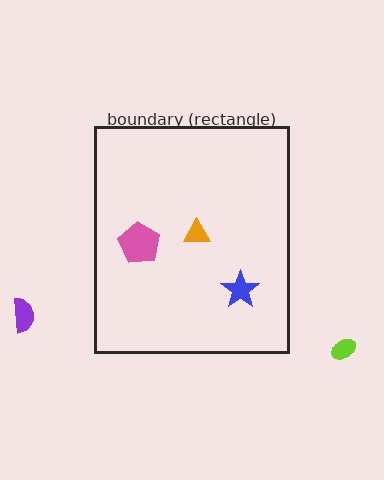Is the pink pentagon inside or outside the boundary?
Inside.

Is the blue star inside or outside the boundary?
Inside.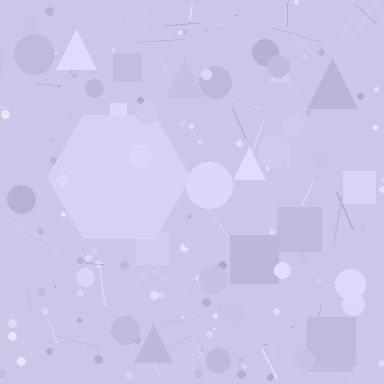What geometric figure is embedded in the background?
A hexagon is embedded in the background.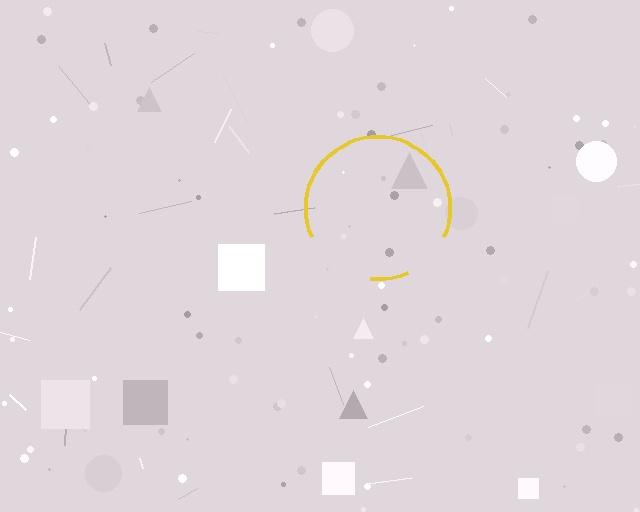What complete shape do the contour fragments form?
The contour fragments form a circle.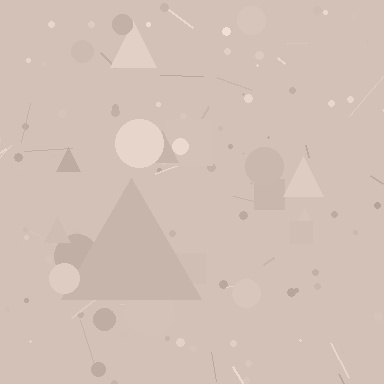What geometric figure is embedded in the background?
A triangle is embedded in the background.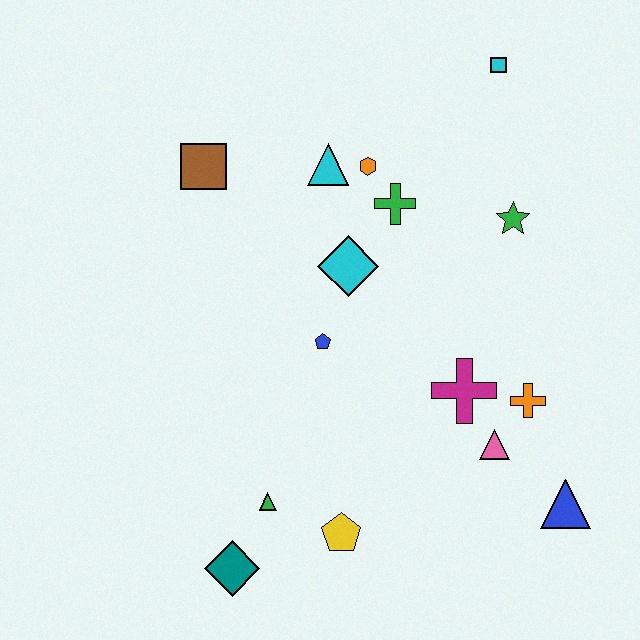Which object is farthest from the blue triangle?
The brown square is farthest from the blue triangle.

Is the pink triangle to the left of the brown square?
No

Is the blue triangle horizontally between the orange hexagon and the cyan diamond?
No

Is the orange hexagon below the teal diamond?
No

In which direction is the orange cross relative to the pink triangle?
The orange cross is above the pink triangle.